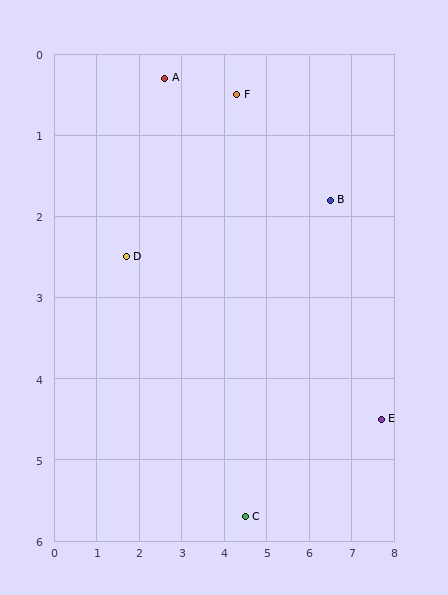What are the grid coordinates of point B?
Point B is at approximately (6.5, 1.8).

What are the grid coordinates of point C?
Point C is at approximately (4.5, 5.7).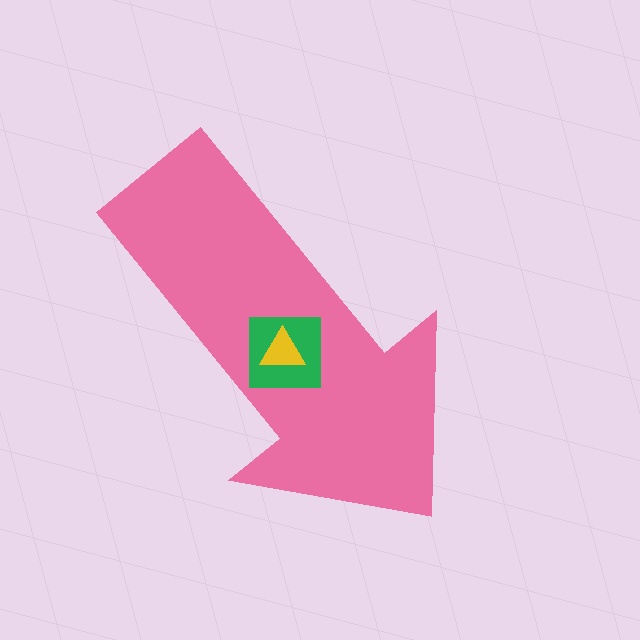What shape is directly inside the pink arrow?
The green square.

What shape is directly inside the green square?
The yellow triangle.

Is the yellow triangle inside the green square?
Yes.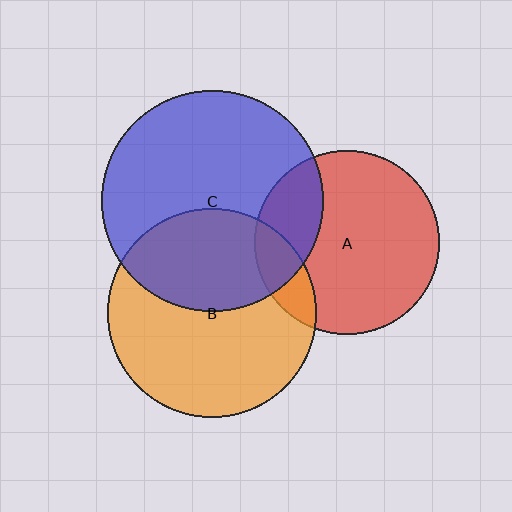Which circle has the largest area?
Circle C (blue).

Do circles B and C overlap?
Yes.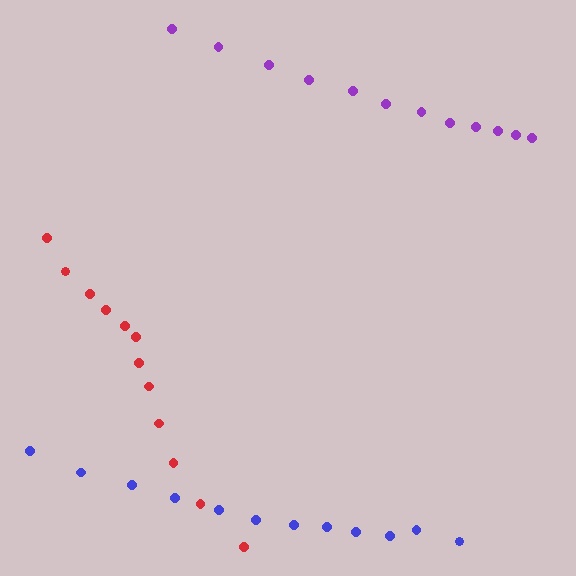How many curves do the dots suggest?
There are 3 distinct paths.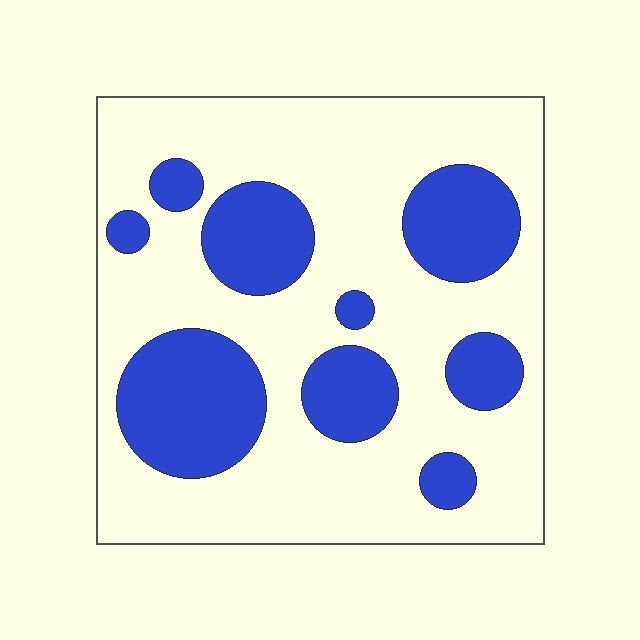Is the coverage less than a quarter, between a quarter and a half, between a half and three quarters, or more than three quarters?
Between a quarter and a half.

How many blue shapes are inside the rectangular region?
9.